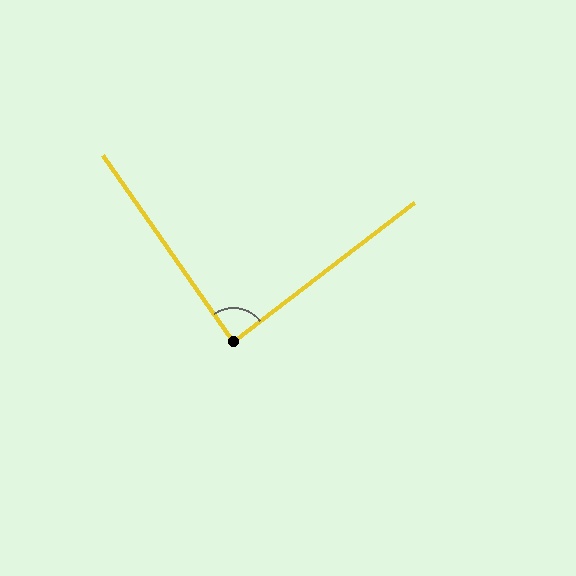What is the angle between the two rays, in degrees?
Approximately 87 degrees.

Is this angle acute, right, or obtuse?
It is approximately a right angle.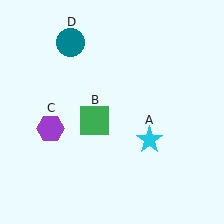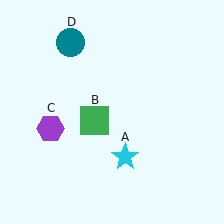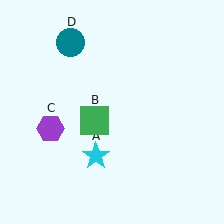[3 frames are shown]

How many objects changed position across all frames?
1 object changed position: cyan star (object A).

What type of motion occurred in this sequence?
The cyan star (object A) rotated clockwise around the center of the scene.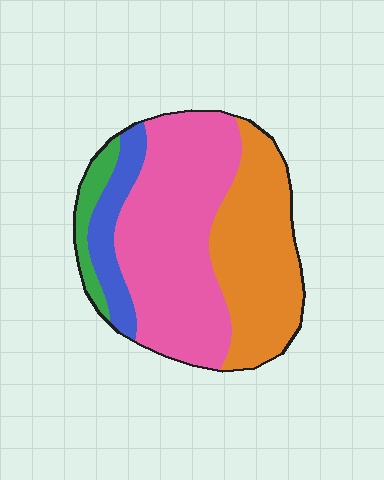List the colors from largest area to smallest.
From largest to smallest: pink, orange, blue, green.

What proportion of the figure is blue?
Blue takes up about one eighth (1/8) of the figure.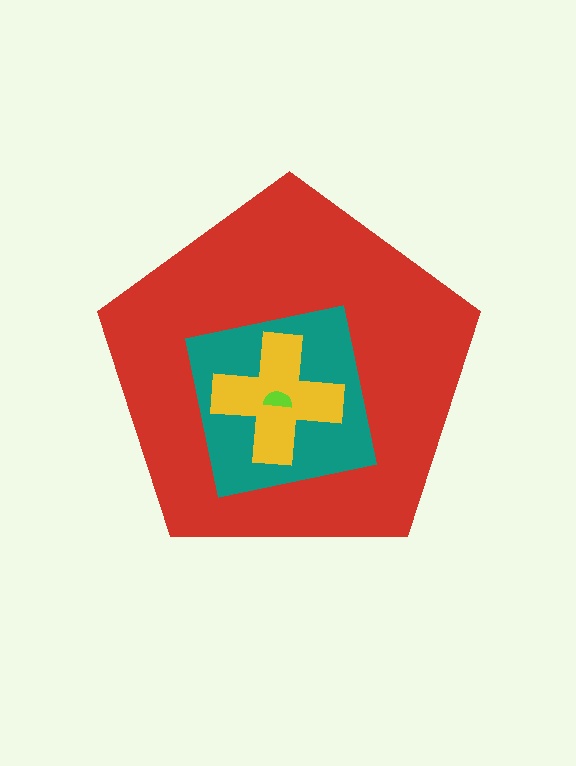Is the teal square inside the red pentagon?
Yes.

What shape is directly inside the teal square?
The yellow cross.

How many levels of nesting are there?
4.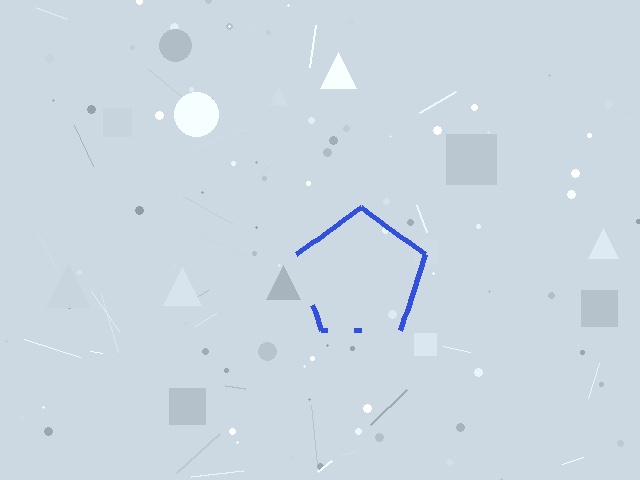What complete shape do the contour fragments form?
The contour fragments form a pentagon.